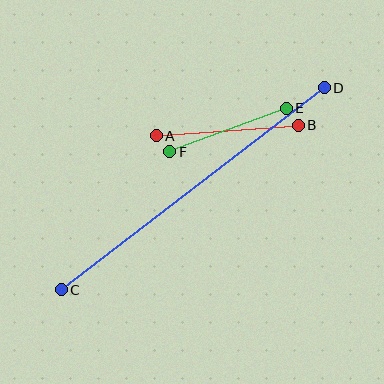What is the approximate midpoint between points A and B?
The midpoint is at approximately (227, 130) pixels.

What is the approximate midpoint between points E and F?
The midpoint is at approximately (228, 130) pixels.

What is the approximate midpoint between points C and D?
The midpoint is at approximately (193, 189) pixels.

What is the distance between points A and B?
The distance is approximately 142 pixels.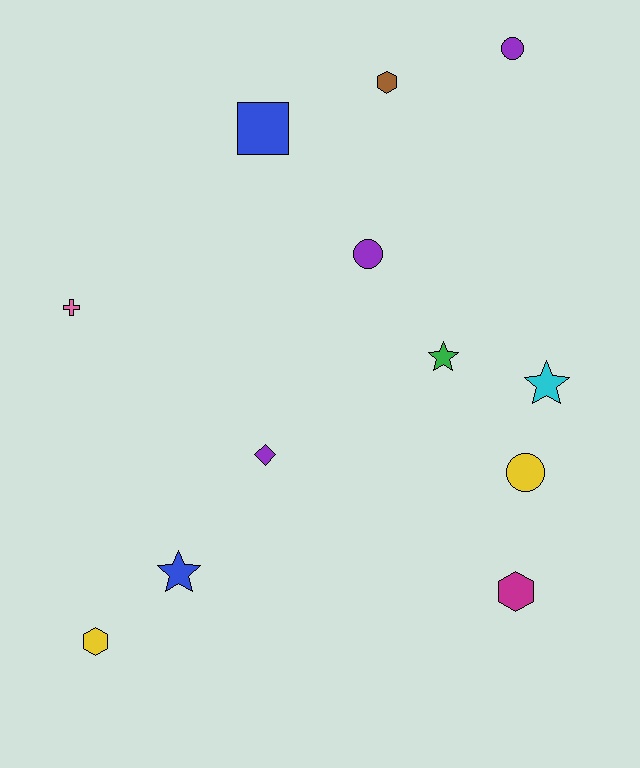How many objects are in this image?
There are 12 objects.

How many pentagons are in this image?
There are no pentagons.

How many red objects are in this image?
There are no red objects.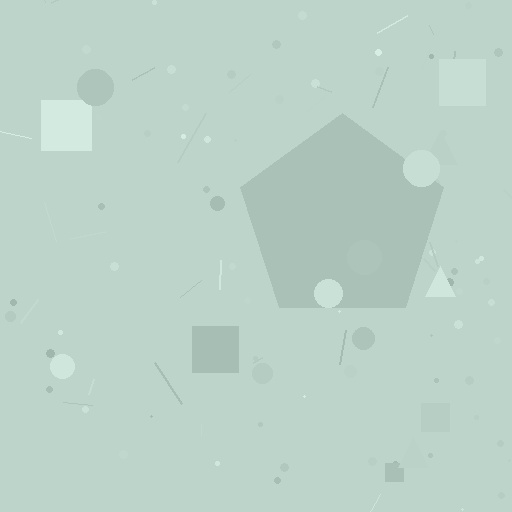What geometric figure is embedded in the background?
A pentagon is embedded in the background.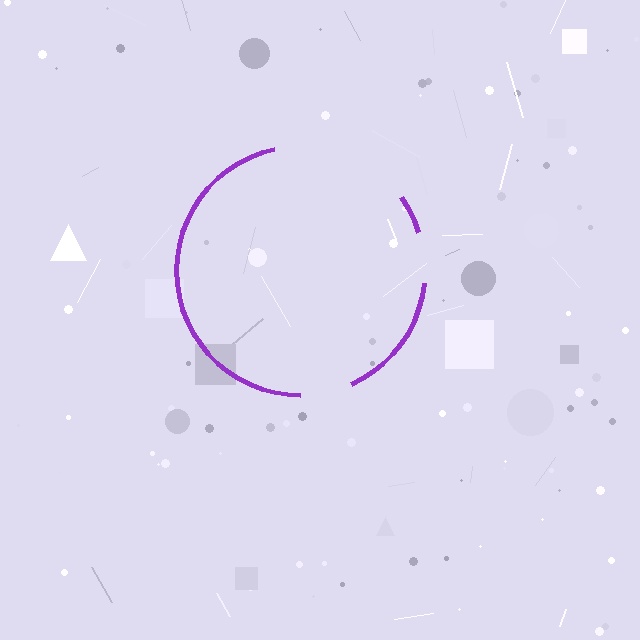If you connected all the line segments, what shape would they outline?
They would outline a circle.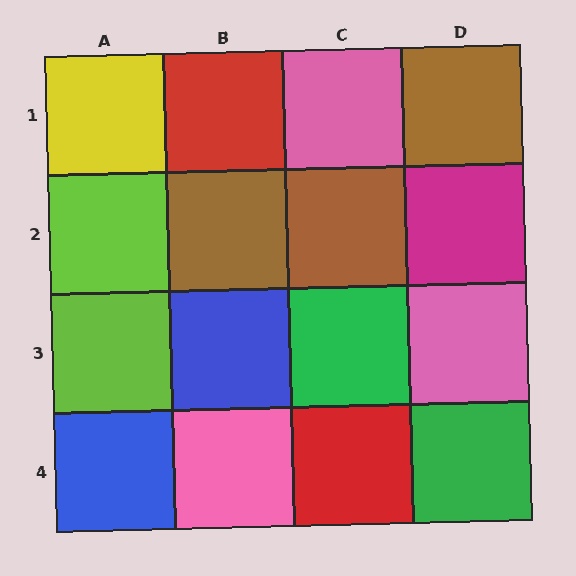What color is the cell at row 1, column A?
Yellow.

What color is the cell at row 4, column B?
Pink.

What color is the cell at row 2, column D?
Magenta.